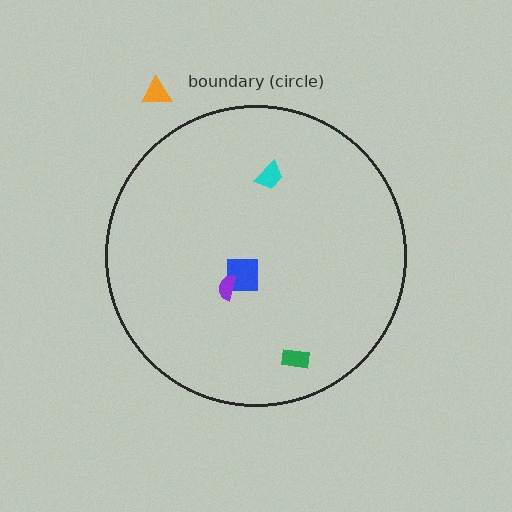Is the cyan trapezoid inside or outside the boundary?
Inside.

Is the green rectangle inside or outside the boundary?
Inside.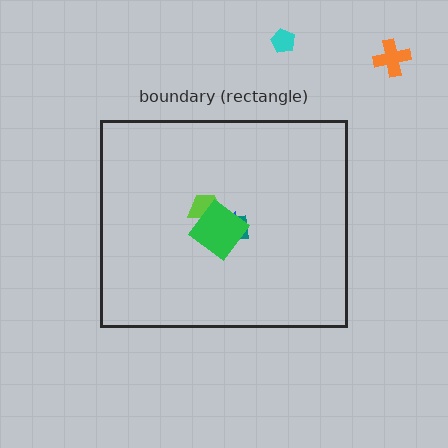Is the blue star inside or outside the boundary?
Inside.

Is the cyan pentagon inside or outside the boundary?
Outside.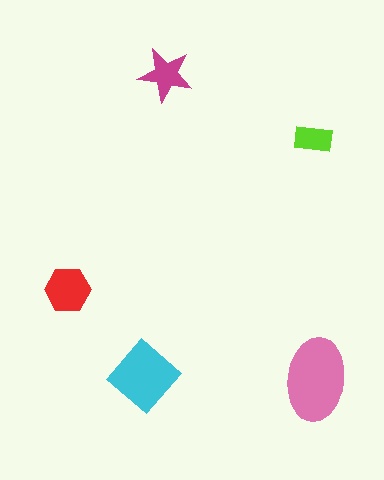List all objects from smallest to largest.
The lime rectangle, the magenta star, the red hexagon, the cyan diamond, the pink ellipse.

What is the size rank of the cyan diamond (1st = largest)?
2nd.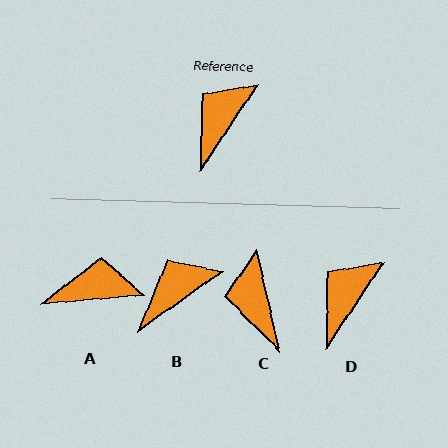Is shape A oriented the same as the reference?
No, it is off by about 51 degrees.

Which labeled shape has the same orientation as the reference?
D.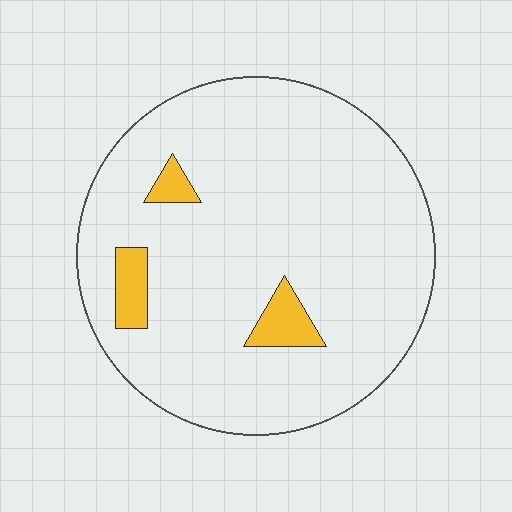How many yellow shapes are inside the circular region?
3.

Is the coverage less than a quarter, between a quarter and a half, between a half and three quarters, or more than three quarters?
Less than a quarter.